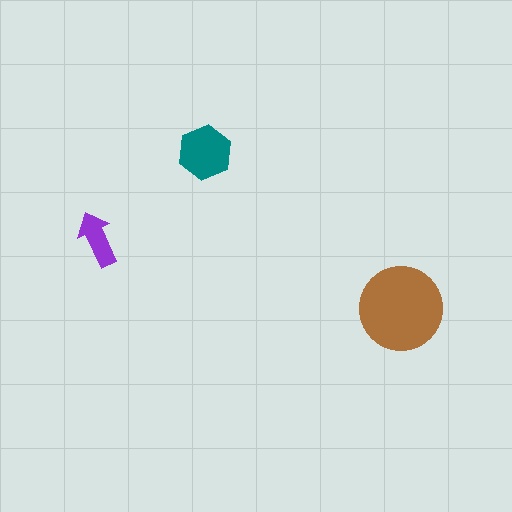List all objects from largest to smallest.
The brown circle, the teal hexagon, the purple arrow.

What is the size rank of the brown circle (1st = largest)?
1st.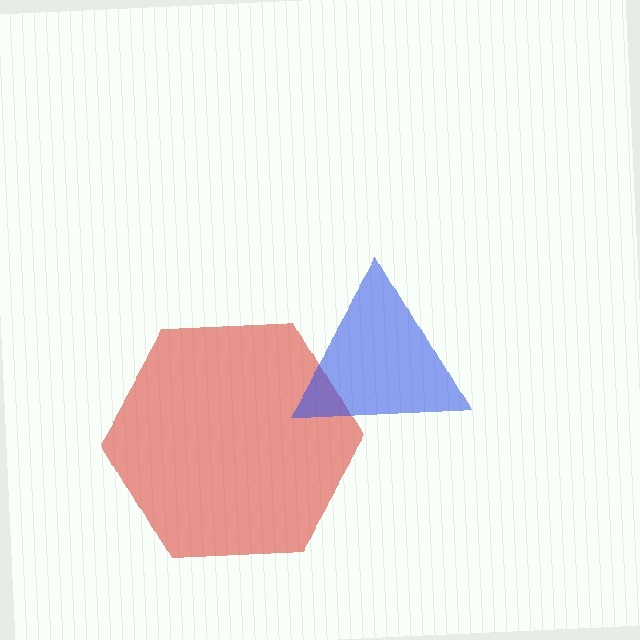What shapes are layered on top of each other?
The layered shapes are: a red hexagon, a blue triangle.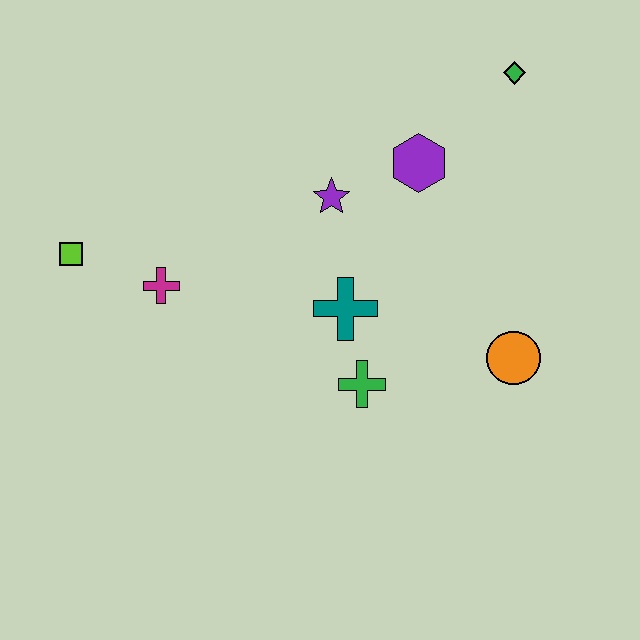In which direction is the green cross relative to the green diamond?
The green cross is below the green diamond.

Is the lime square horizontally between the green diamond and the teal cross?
No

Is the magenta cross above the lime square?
No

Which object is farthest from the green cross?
The green diamond is farthest from the green cross.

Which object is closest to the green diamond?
The purple hexagon is closest to the green diamond.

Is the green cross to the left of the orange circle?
Yes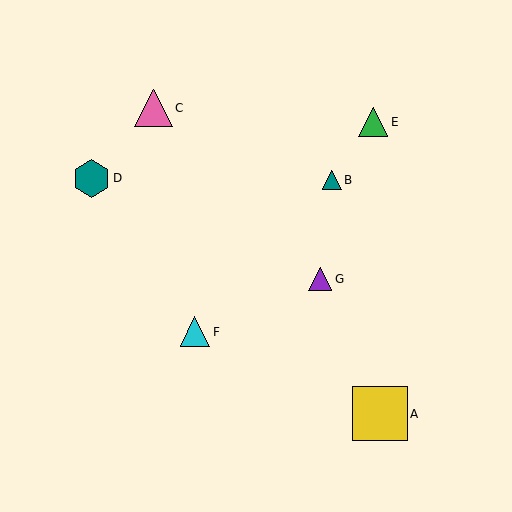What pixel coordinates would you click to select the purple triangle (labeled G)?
Click at (320, 279) to select the purple triangle G.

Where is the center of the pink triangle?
The center of the pink triangle is at (154, 108).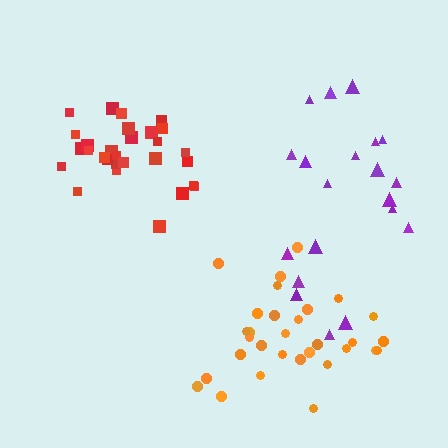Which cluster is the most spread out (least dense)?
Purple.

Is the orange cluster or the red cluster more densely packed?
Red.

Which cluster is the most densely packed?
Red.